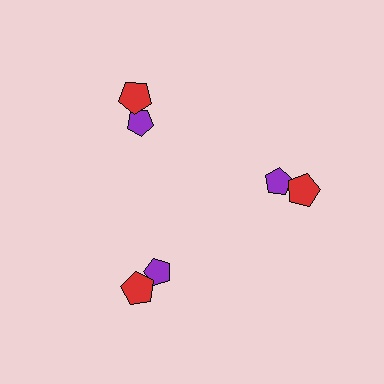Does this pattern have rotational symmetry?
Yes, this pattern has 3-fold rotational symmetry. It looks the same after rotating 120 degrees around the center.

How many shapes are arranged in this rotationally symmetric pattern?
There are 6 shapes, arranged in 3 groups of 2.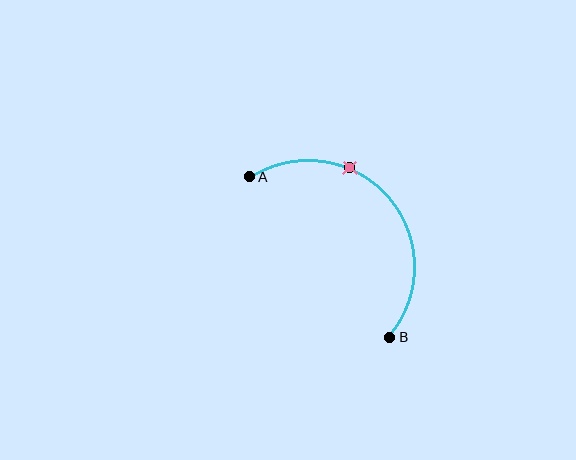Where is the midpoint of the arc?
The arc midpoint is the point on the curve farthest from the straight line joining A and B. It sits above and to the right of that line.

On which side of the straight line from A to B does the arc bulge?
The arc bulges above and to the right of the straight line connecting A and B.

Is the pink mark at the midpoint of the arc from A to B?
No. The pink mark lies on the arc but is closer to endpoint A. The arc midpoint would be at the point on the curve equidistant along the arc from both A and B.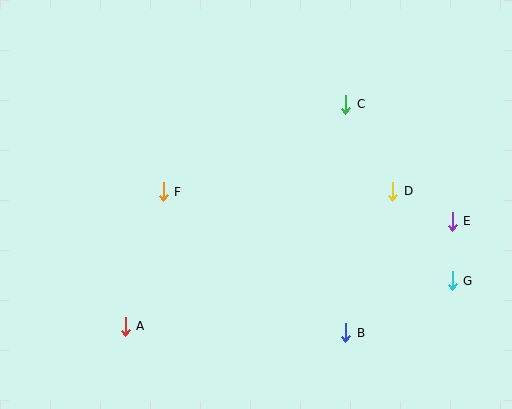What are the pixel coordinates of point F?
Point F is at (163, 192).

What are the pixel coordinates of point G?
Point G is at (452, 281).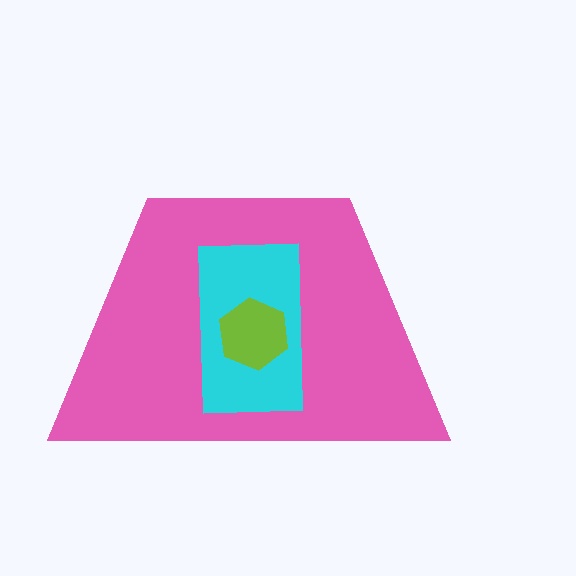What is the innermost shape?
The lime hexagon.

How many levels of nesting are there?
3.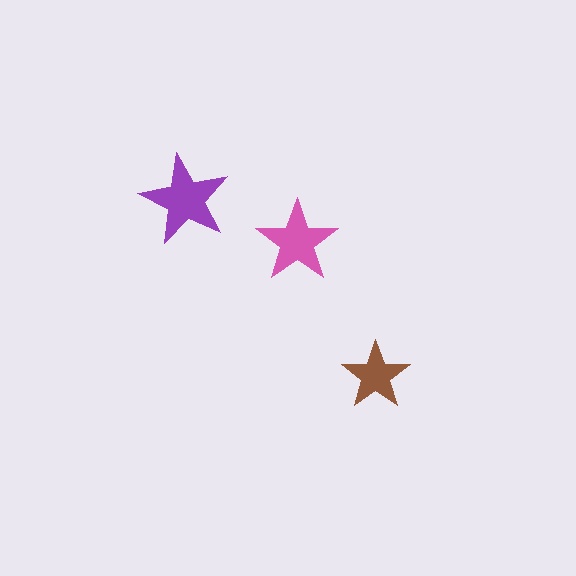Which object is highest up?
The purple star is topmost.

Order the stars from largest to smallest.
the purple one, the pink one, the brown one.